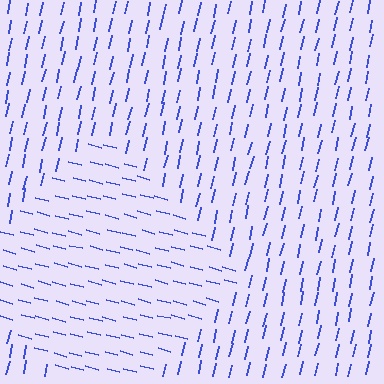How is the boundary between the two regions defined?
The boundary is defined purely by a change in line orientation (approximately 88 degrees difference). All lines are the same color and thickness.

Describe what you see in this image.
The image is filled with small blue line segments. A diamond region in the image has lines oriented differently from the surrounding lines, creating a visible texture boundary.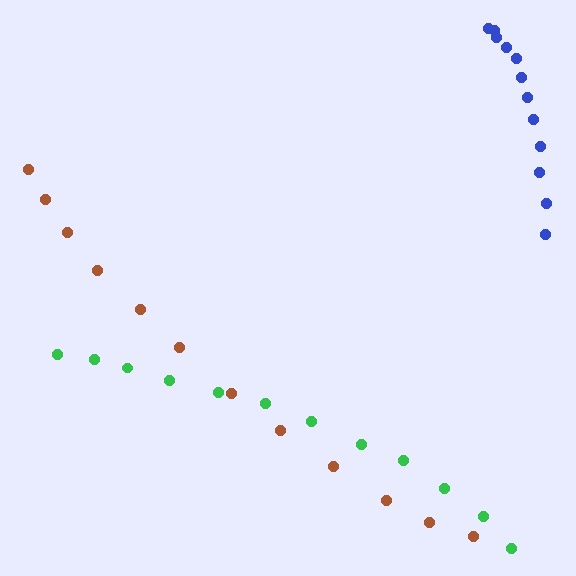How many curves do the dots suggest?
There are 3 distinct paths.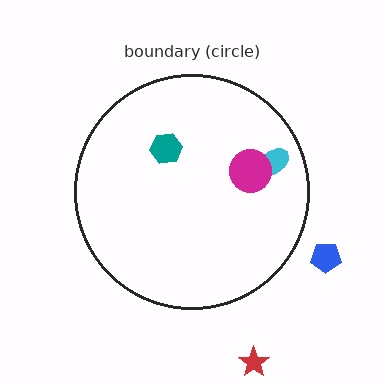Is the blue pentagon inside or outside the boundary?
Outside.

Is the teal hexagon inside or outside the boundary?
Inside.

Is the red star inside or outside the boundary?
Outside.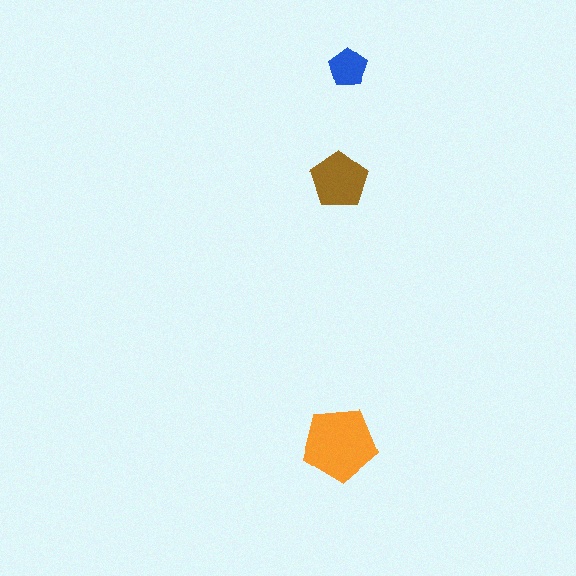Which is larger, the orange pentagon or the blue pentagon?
The orange one.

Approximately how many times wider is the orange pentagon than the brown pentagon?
About 1.5 times wider.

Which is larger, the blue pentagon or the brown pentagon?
The brown one.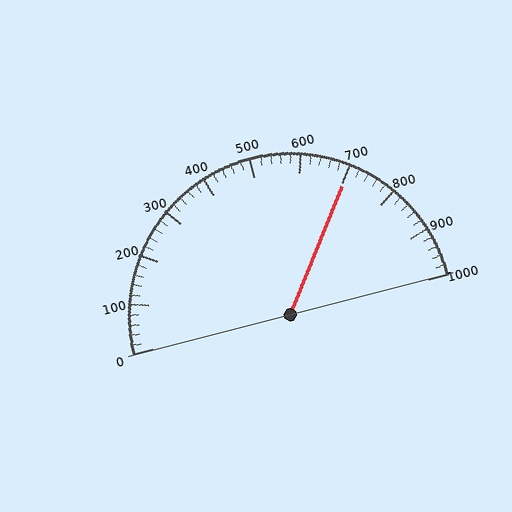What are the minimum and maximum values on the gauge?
The gauge ranges from 0 to 1000.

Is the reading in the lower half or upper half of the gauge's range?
The reading is in the upper half of the range (0 to 1000).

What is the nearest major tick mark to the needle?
The nearest major tick mark is 700.